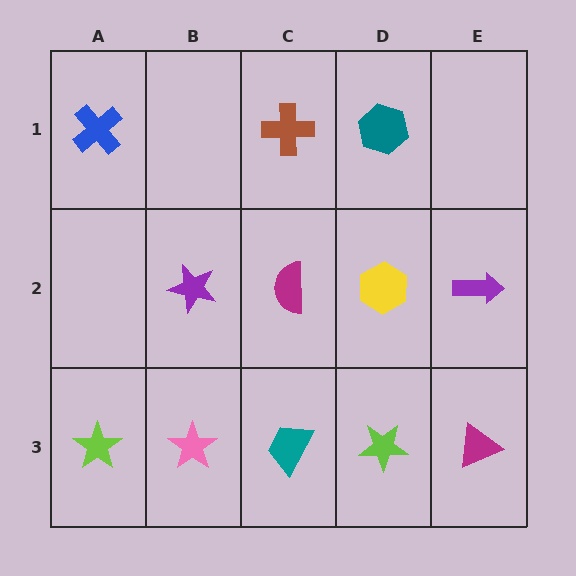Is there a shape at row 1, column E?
No, that cell is empty.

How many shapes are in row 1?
3 shapes.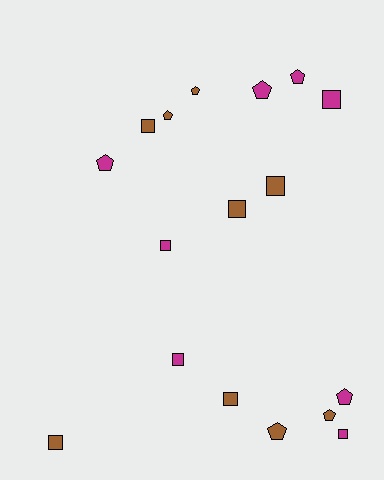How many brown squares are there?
There are 5 brown squares.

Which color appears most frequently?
Brown, with 9 objects.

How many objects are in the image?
There are 17 objects.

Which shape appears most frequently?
Square, with 9 objects.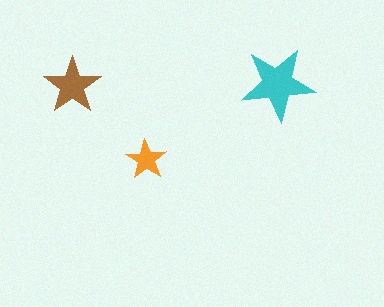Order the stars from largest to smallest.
the cyan one, the brown one, the orange one.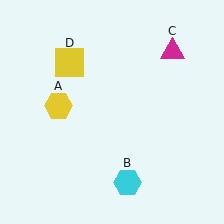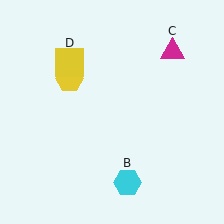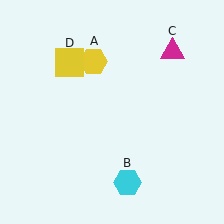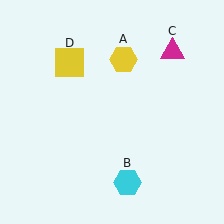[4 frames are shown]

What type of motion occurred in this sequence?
The yellow hexagon (object A) rotated clockwise around the center of the scene.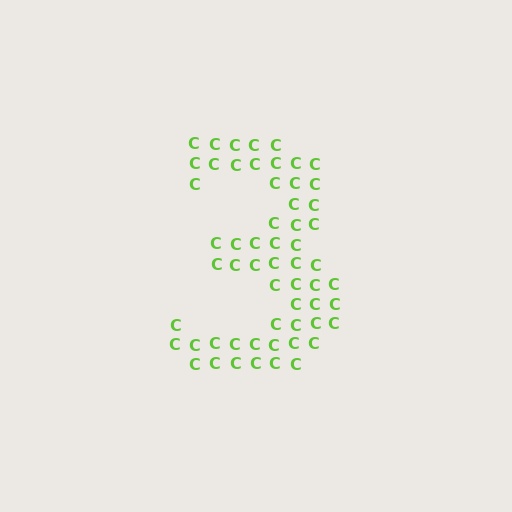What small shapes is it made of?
It is made of small letter C's.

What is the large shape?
The large shape is the digit 3.